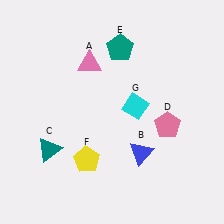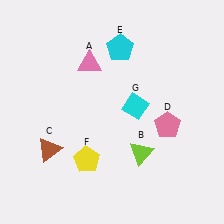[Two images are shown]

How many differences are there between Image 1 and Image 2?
There are 3 differences between the two images.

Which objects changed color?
B changed from blue to lime. C changed from teal to brown. E changed from teal to cyan.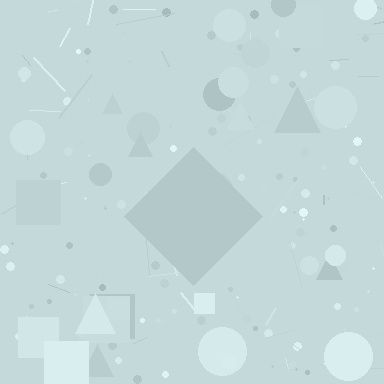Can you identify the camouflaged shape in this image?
The camouflaged shape is a diamond.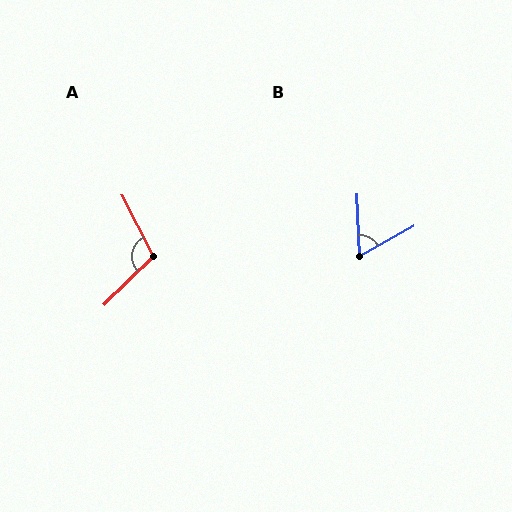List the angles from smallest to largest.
B (63°), A (107°).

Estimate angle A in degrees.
Approximately 107 degrees.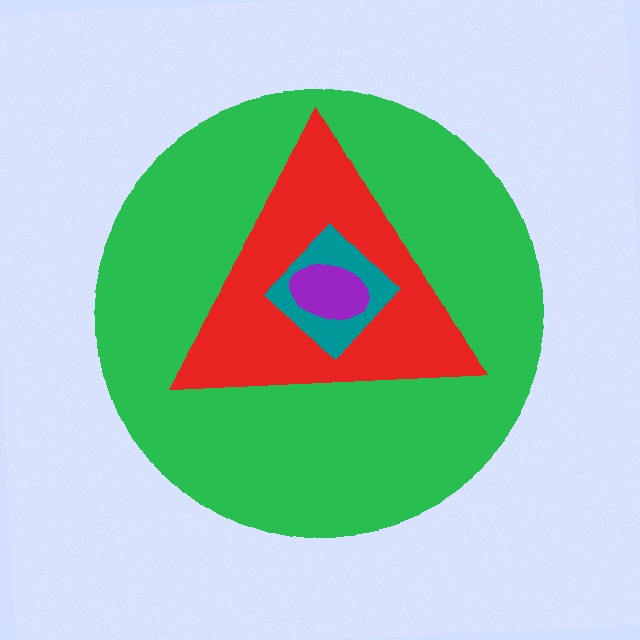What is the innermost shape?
The purple ellipse.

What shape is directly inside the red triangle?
The teal diamond.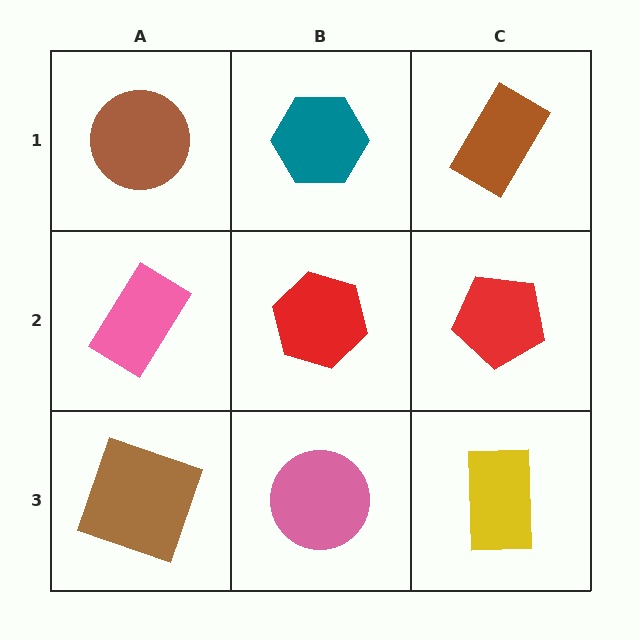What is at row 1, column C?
A brown rectangle.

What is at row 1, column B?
A teal hexagon.